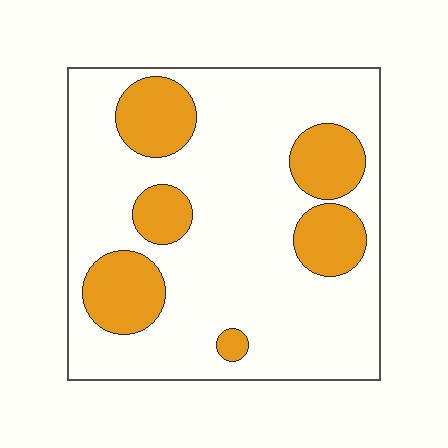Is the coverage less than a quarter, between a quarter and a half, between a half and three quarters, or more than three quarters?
Less than a quarter.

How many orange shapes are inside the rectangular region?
6.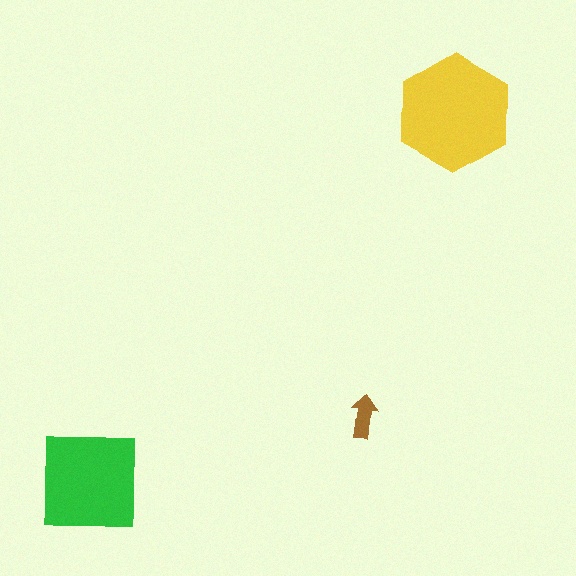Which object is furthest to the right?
The yellow hexagon is rightmost.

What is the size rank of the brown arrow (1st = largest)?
3rd.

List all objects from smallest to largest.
The brown arrow, the green square, the yellow hexagon.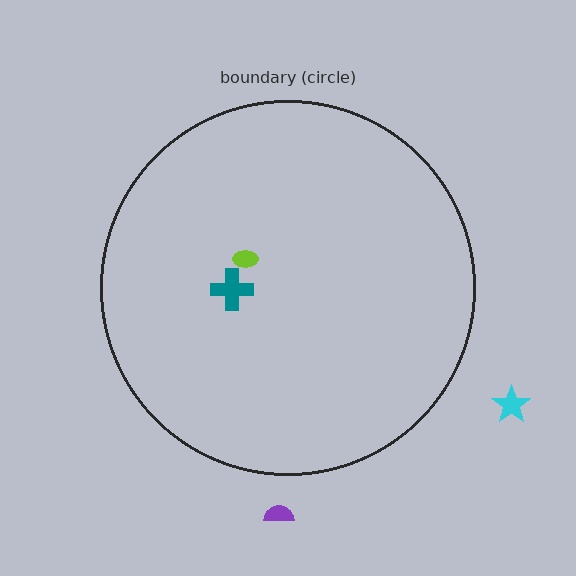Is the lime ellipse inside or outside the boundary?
Inside.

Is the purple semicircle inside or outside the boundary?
Outside.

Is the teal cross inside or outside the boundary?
Inside.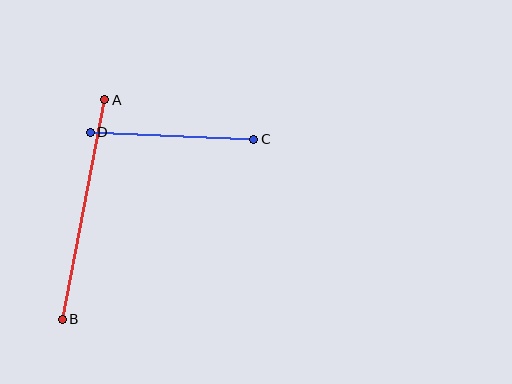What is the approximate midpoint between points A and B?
The midpoint is at approximately (84, 210) pixels.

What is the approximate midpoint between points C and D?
The midpoint is at approximately (172, 136) pixels.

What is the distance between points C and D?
The distance is approximately 163 pixels.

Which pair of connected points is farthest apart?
Points A and B are farthest apart.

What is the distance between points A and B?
The distance is approximately 224 pixels.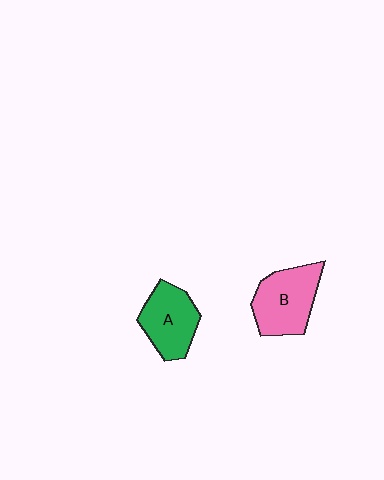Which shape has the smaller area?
Shape A (green).